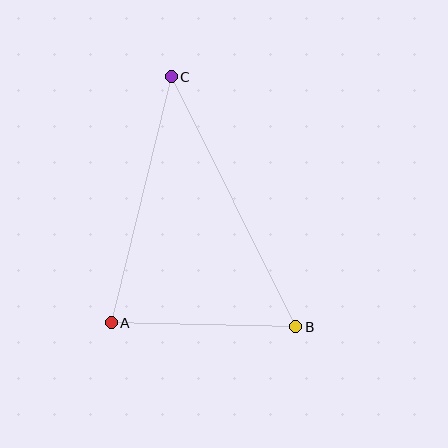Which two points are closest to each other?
Points A and B are closest to each other.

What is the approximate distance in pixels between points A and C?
The distance between A and C is approximately 253 pixels.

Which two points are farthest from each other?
Points B and C are farthest from each other.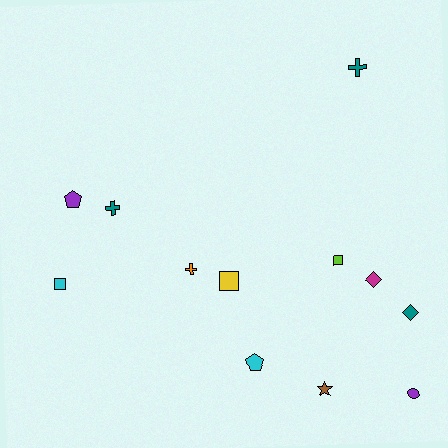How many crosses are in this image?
There are 3 crosses.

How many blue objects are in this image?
There are no blue objects.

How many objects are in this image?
There are 12 objects.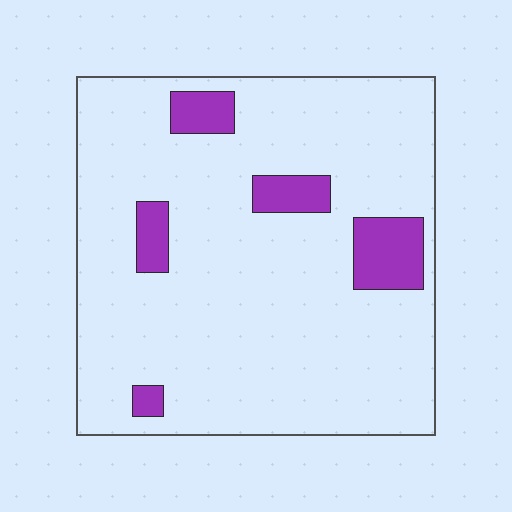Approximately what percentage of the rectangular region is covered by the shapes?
Approximately 10%.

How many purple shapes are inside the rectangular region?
5.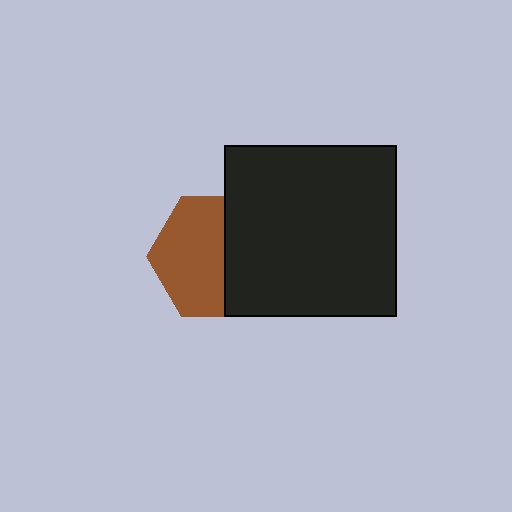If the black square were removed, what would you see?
You would see the complete brown hexagon.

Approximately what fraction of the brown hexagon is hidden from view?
Roughly 43% of the brown hexagon is hidden behind the black square.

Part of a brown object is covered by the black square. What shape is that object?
It is a hexagon.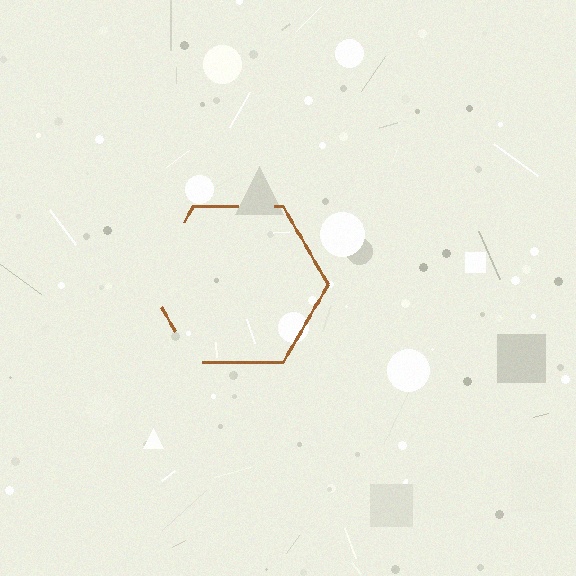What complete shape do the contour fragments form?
The contour fragments form a hexagon.